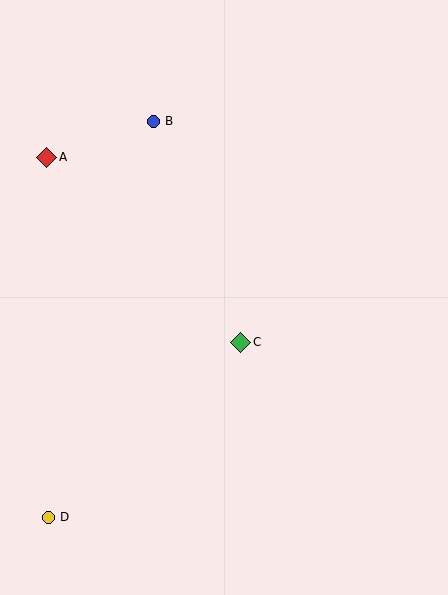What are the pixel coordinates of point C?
Point C is at (241, 342).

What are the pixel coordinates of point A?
Point A is at (47, 157).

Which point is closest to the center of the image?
Point C at (241, 342) is closest to the center.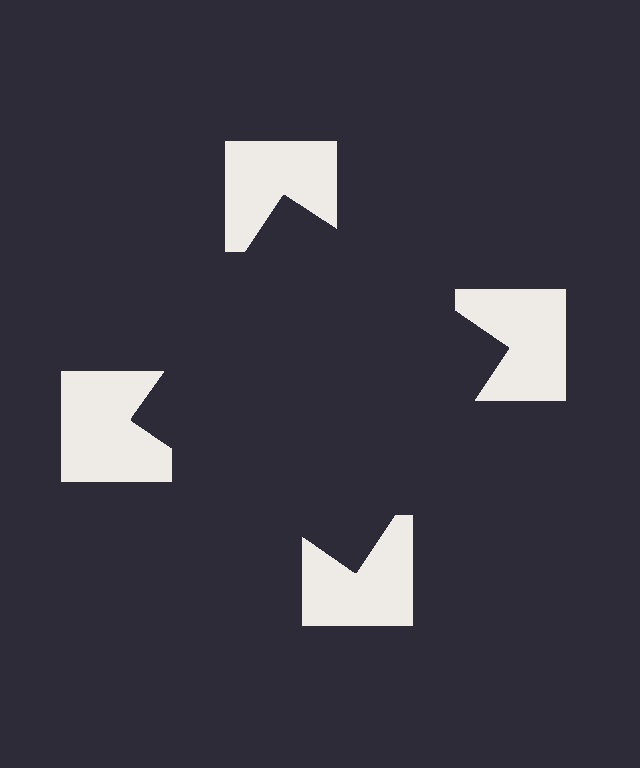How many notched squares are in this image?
There are 4 — one at each vertex of the illusory square.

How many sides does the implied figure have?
4 sides.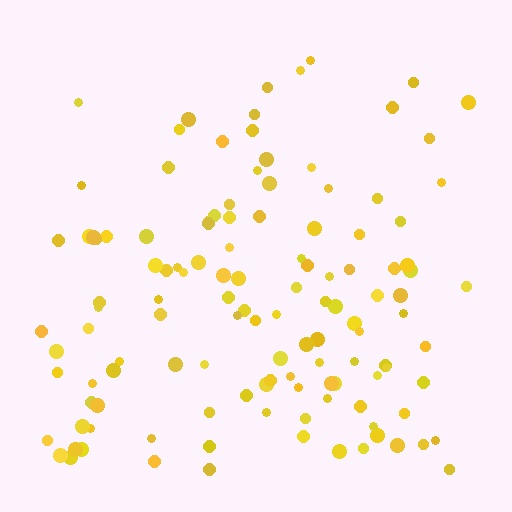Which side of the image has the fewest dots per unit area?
The top.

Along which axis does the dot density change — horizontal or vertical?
Vertical.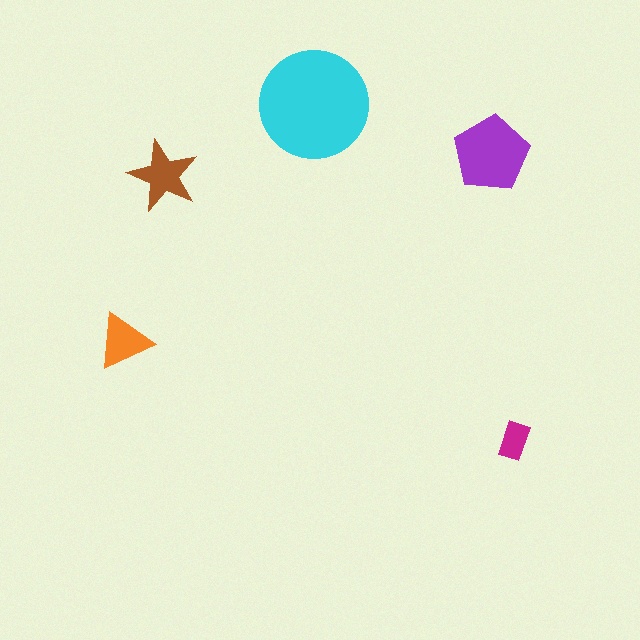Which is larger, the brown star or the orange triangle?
The brown star.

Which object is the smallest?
The magenta rectangle.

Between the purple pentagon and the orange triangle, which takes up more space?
The purple pentagon.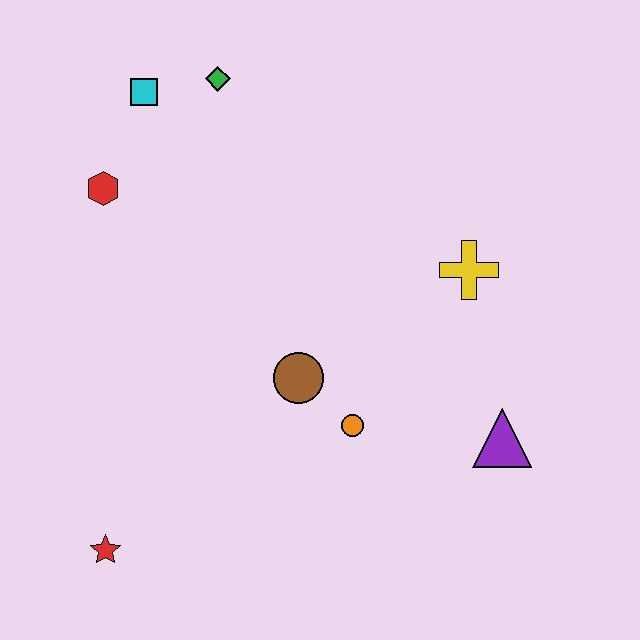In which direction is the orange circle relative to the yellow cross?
The orange circle is below the yellow cross.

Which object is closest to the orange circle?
The brown circle is closest to the orange circle.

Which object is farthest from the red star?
The green diamond is farthest from the red star.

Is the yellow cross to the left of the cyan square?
No